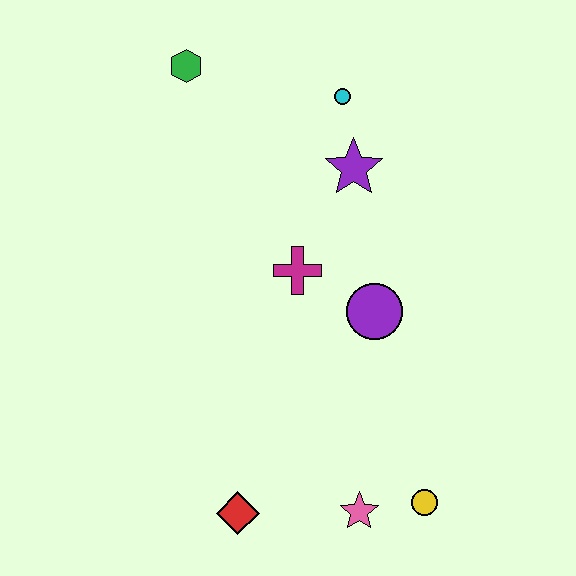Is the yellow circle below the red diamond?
No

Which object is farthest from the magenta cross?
The yellow circle is farthest from the magenta cross.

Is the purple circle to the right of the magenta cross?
Yes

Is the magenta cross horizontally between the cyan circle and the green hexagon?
Yes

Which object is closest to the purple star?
The cyan circle is closest to the purple star.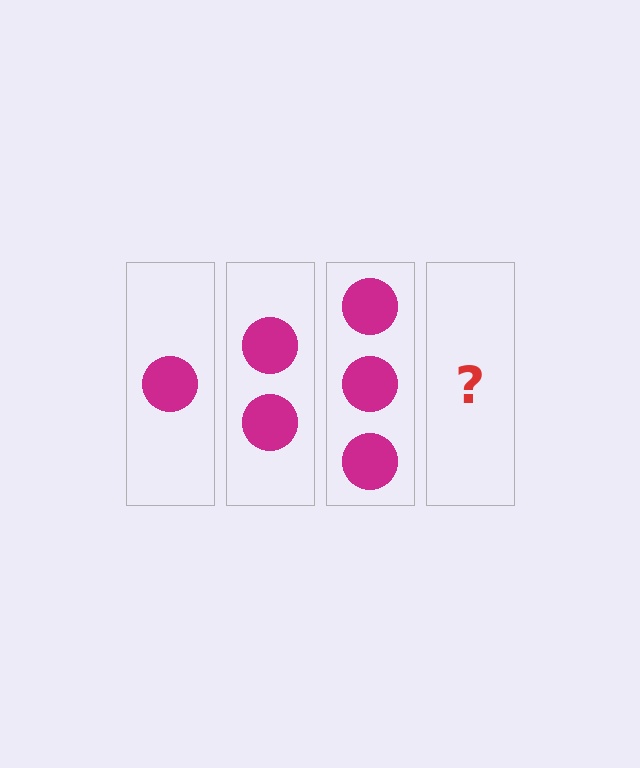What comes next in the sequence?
The next element should be 4 circles.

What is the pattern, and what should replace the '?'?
The pattern is that each step adds one more circle. The '?' should be 4 circles.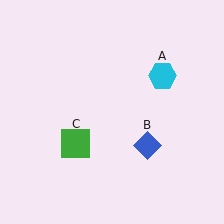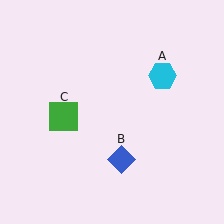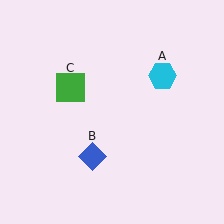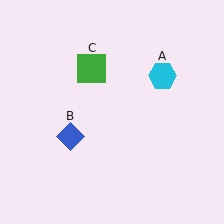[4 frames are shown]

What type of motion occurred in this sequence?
The blue diamond (object B), green square (object C) rotated clockwise around the center of the scene.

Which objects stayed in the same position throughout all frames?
Cyan hexagon (object A) remained stationary.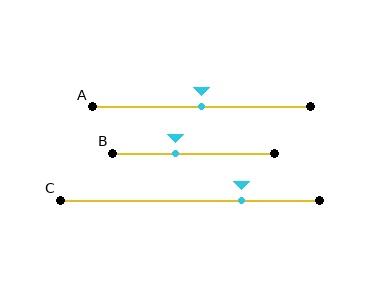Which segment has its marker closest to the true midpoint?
Segment A has its marker closest to the true midpoint.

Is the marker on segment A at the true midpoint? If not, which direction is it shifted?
Yes, the marker on segment A is at the true midpoint.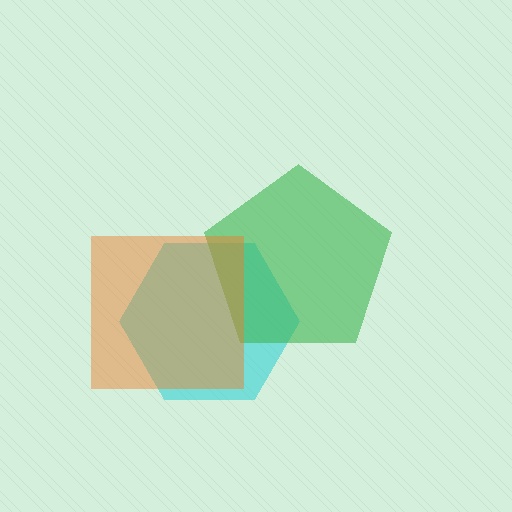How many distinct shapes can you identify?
There are 3 distinct shapes: a cyan hexagon, a green pentagon, an orange square.